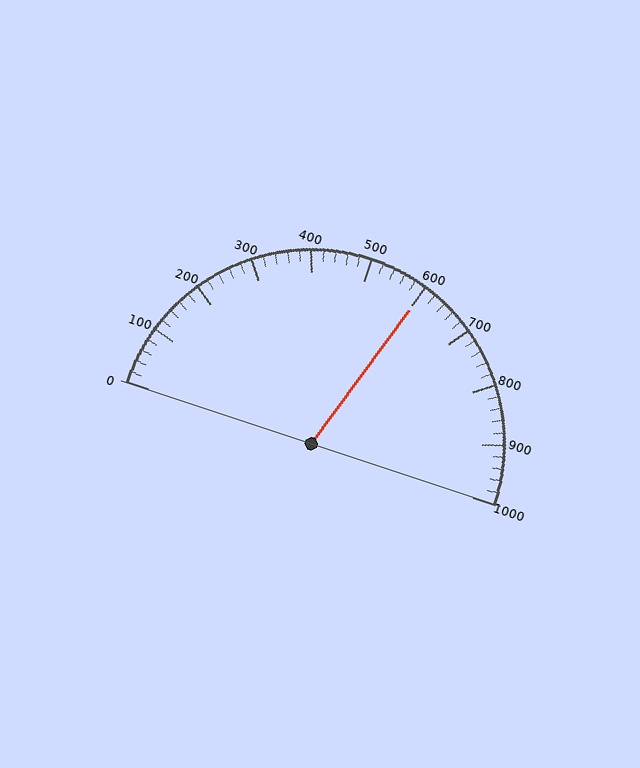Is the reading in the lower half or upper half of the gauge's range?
The reading is in the upper half of the range (0 to 1000).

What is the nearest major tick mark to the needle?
The nearest major tick mark is 600.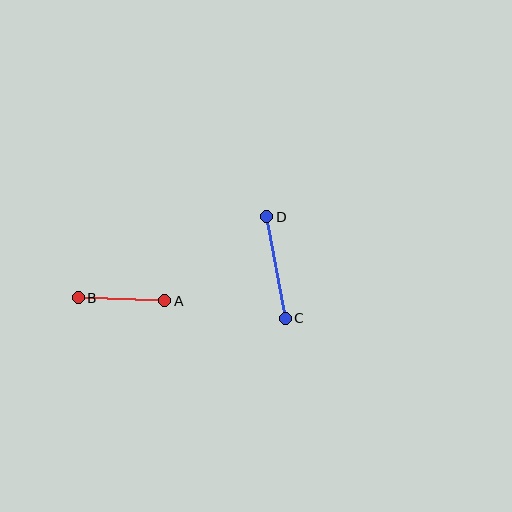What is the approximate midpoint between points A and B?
The midpoint is at approximately (121, 299) pixels.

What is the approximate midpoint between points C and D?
The midpoint is at approximately (276, 267) pixels.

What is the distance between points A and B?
The distance is approximately 87 pixels.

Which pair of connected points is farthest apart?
Points C and D are farthest apart.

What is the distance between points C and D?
The distance is approximately 103 pixels.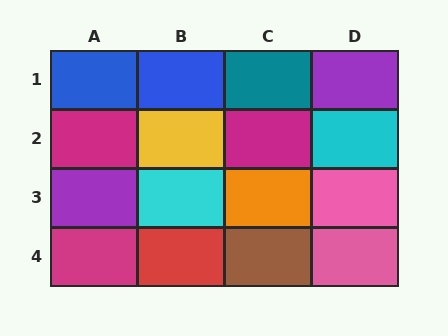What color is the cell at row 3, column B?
Cyan.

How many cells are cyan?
2 cells are cyan.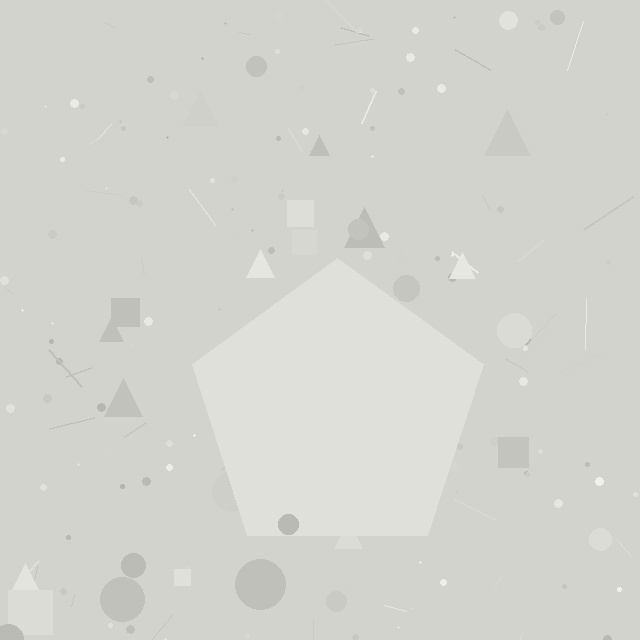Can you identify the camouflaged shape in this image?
The camouflaged shape is a pentagon.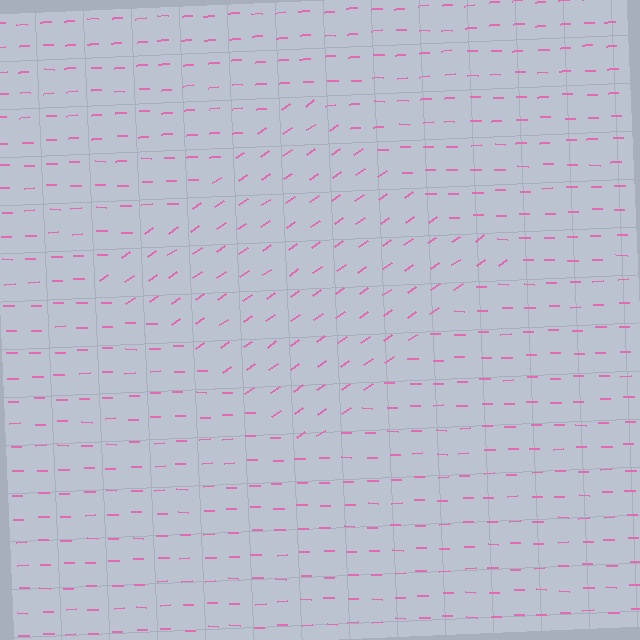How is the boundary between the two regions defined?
The boundary is defined purely by a change in line orientation (approximately 35 degrees difference). All lines are the same color and thickness.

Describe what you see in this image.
The image is filled with small pink line segments. A diamond region in the image has lines oriented differently from the surrounding lines, creating a visible texture boundary.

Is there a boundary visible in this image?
Yes, there is a texture boundary formed by a change in line orientation.